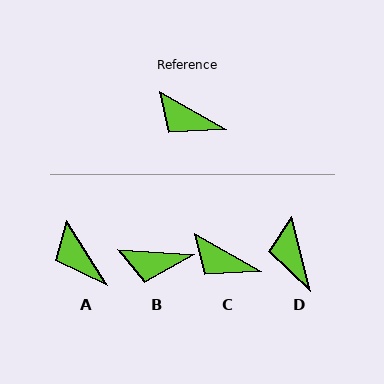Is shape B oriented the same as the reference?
No, it is off by about 26 degrees.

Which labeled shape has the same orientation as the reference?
C.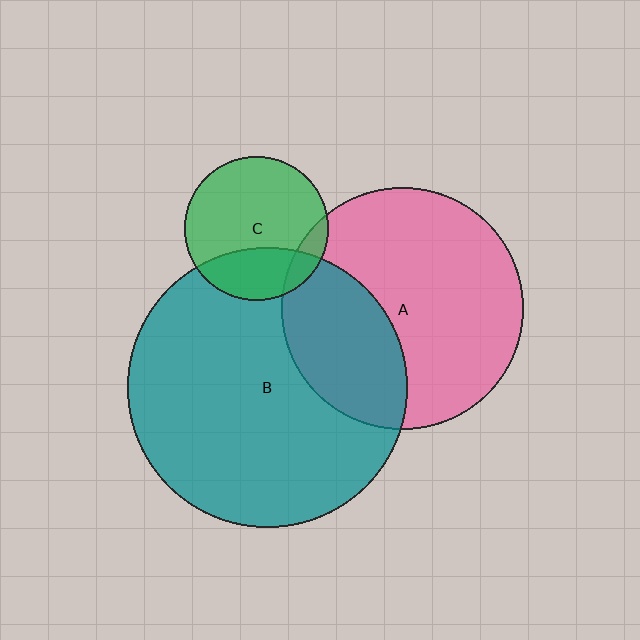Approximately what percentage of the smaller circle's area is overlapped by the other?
Approximately 30%.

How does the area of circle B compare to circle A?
Approximately 1.3 times.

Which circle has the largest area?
Circle B (teal).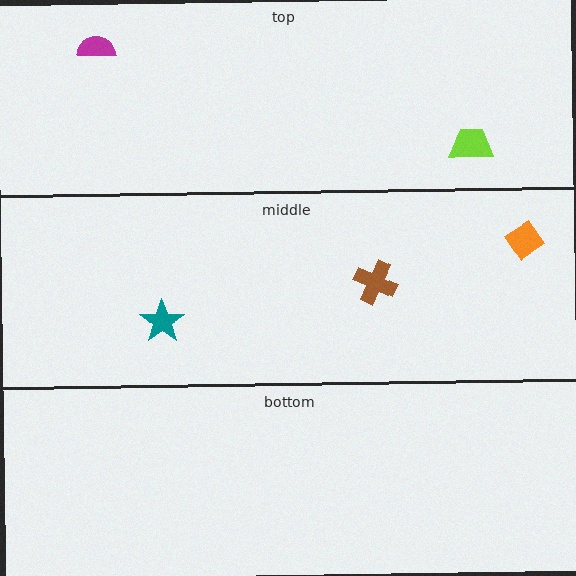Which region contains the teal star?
The middle region.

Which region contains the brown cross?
The middle region.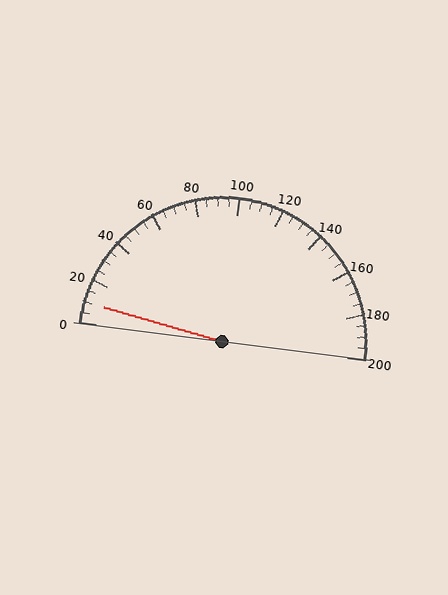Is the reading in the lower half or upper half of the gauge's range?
The reading is in the lower half of the range (0 to 200).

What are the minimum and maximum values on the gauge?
The gauge ranges from 0 to 200.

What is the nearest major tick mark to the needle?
The nearest major tick mark is 0.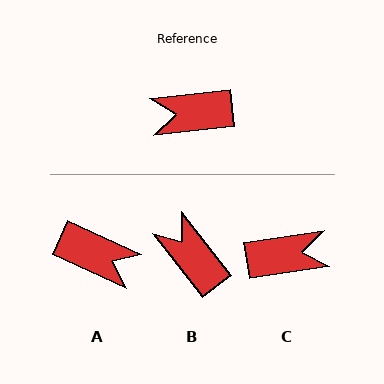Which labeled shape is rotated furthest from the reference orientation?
C, about 178 degrees away.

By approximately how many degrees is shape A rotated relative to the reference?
Approximately 149 degrees counter-clockwise.